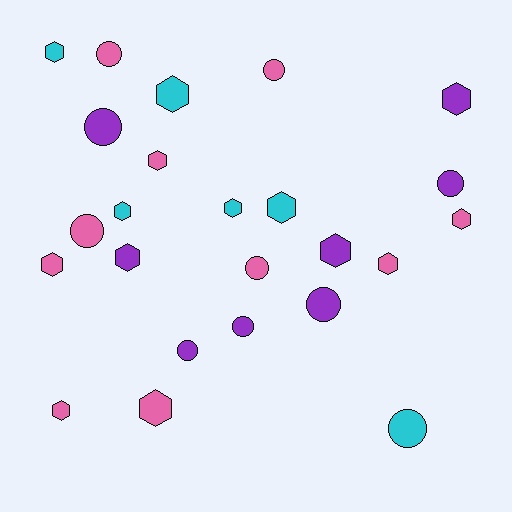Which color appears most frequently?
Pink, with 10 objects.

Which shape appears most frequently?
Hexagon, with 14 objects.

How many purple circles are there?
There are 5 purple circles.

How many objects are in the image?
There are 24 objects.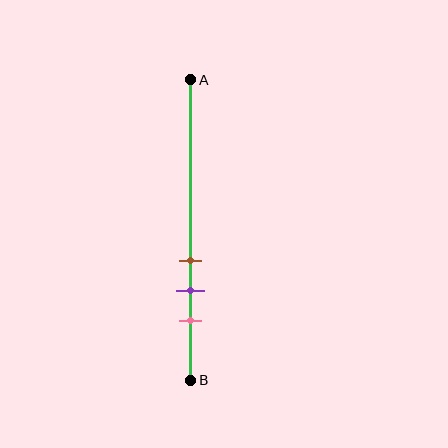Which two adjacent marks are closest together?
The brown and purple marks are the closest adjacent pair.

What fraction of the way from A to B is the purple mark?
The purple mark is approximately 70% (0.7) of the way from A to B.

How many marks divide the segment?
There are 3 marks dividing the segment.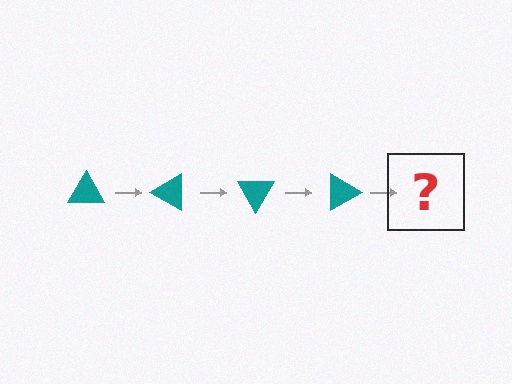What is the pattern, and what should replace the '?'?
The pattern is that the triangle rotates 30 degrees each step. The '?' should be a teal triangle rotated 120 degrees.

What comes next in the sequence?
The next element should be a teal triangle rotated 120 degrees.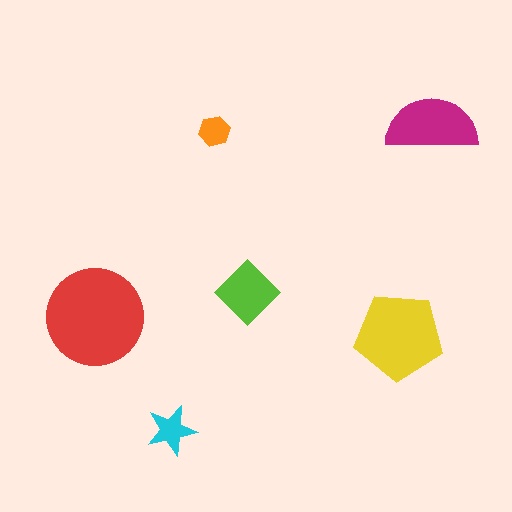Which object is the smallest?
The orange hexagon.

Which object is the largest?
The red circle.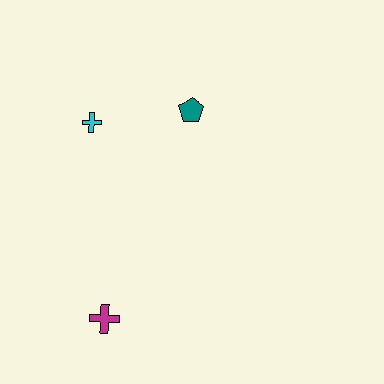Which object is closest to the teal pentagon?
The cyan cross is closest to the teal pentagon.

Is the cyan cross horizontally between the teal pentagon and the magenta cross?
No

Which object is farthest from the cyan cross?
The magenta cross is farthest from the cyan cross.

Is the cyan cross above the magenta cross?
Yes